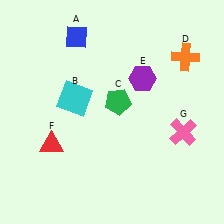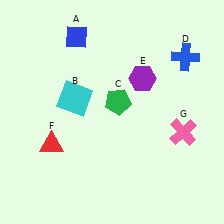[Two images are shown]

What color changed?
The cross (D) changed from orange in Image 1 to blue in Image 2.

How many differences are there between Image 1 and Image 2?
There is 1 difference between the two images.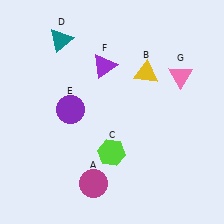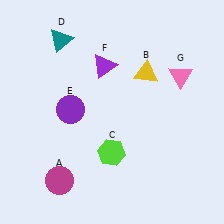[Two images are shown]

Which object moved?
The magenta circle (A) moved left.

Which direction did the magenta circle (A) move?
The magenta circle (A) moved left.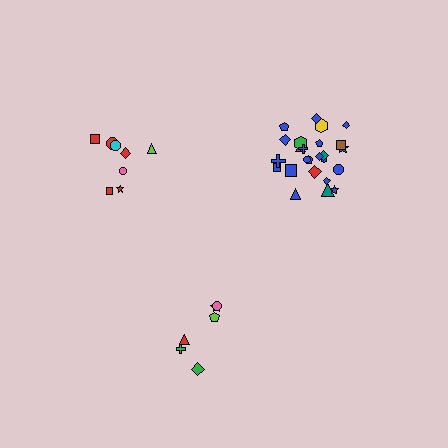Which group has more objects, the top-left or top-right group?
The top-right group.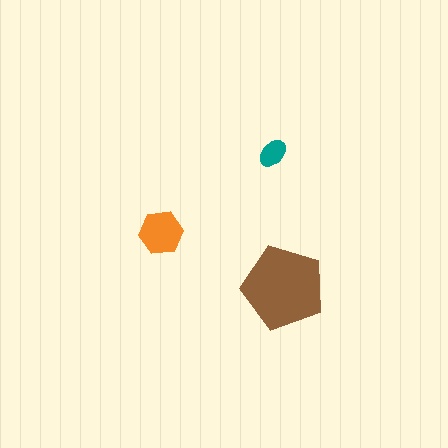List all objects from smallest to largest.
The teal ellipse, the orange hexagon, the brown pentagon.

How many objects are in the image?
There are 3 objects in the image.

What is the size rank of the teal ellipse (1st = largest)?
3rd.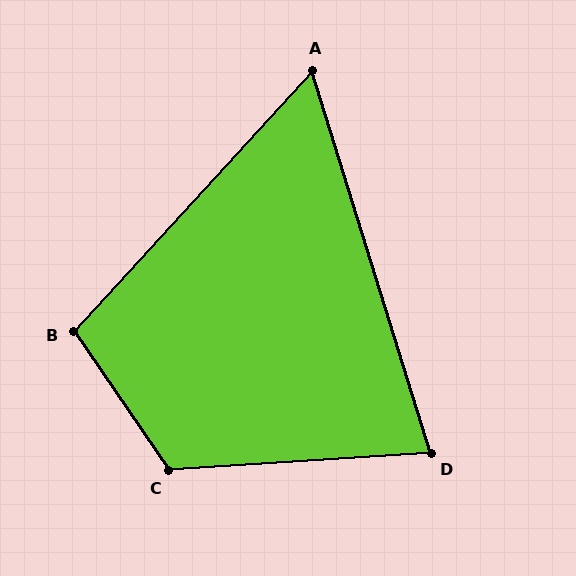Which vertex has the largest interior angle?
C, at approximately 120 degrees.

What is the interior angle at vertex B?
Approximately 103 degrees (obtuse).